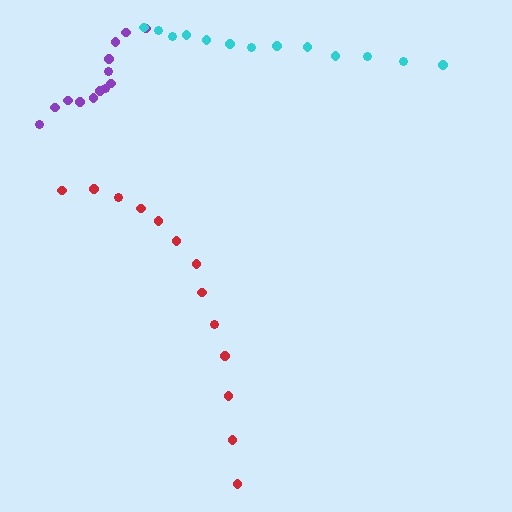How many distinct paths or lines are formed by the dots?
There are 3 distinct paths.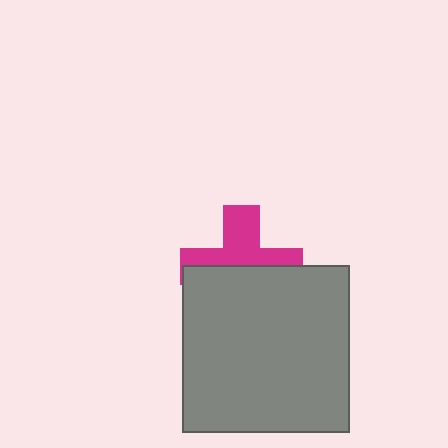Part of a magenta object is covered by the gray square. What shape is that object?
It is a cross.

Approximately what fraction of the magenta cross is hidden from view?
Roughly 51% of the magenta cross is hidden behind the gray square.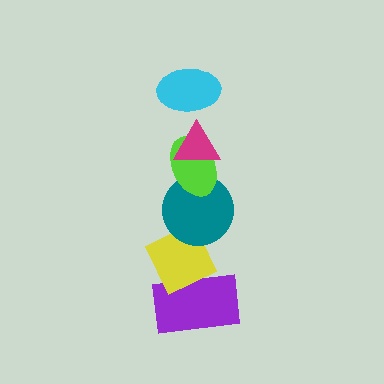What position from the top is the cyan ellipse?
The cyan ellipse is 1st from the top.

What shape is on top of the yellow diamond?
The teal circle is on top of the yellow diamond.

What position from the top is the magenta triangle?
The magenta triangle is 2nd from the top.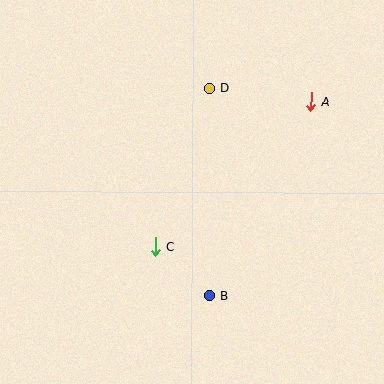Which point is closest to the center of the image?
Point C at (155, 247) is closest to the center.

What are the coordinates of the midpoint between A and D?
The midpoint between A and D is at (260, 95).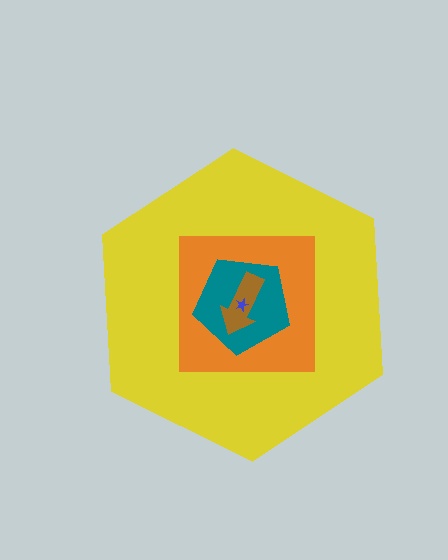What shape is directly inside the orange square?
The teal pentagon.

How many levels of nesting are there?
5.